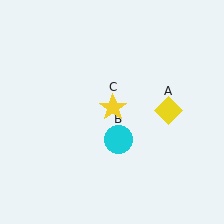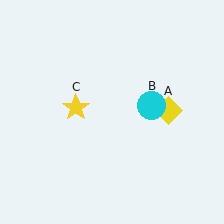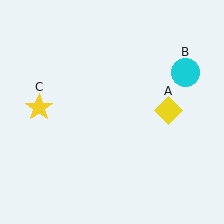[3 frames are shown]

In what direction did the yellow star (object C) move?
The yellow star (object C) moved left.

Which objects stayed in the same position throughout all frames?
Yellow diamond (object A) remained stationary.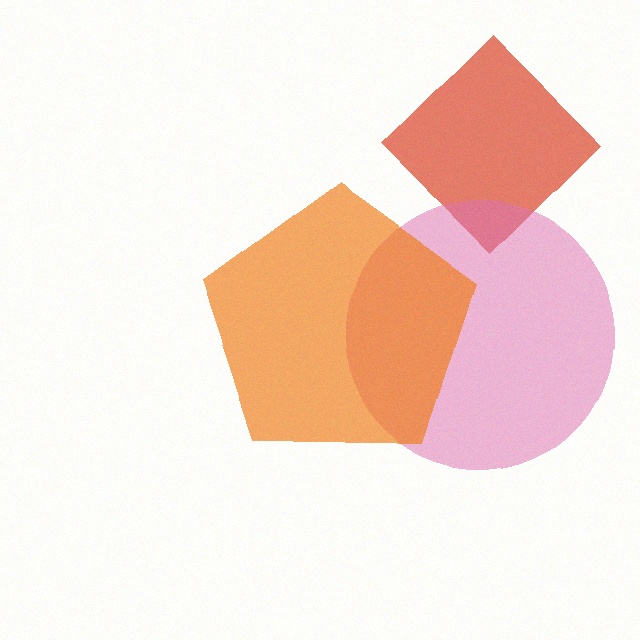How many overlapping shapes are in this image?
There are 3 overlapping shapes in the image.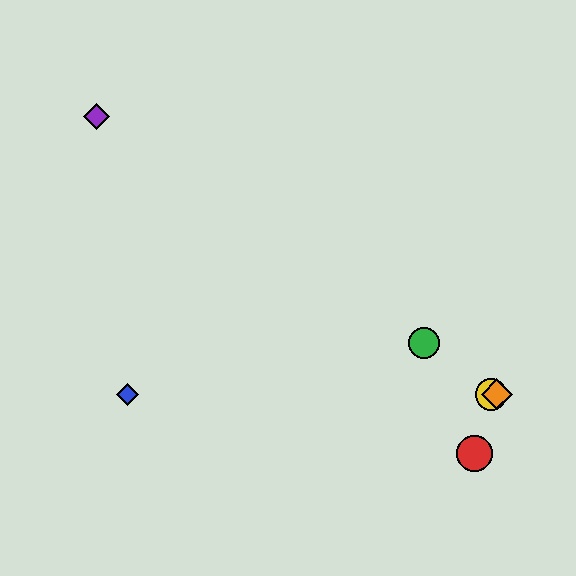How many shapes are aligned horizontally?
3 shapes (the blue diamond, the yellow circle, the orange diamond) are aligned horizontally.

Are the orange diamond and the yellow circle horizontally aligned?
Yes, both are at y≈394.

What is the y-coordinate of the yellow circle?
The yellow circle is at y≈394.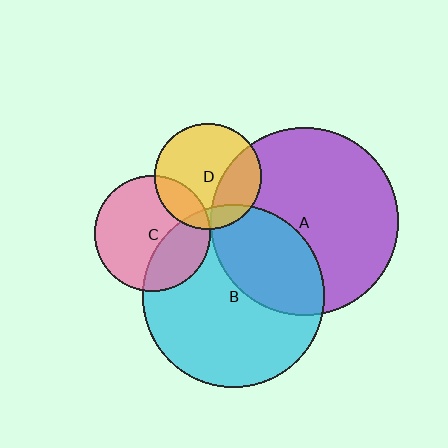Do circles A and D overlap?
Yes.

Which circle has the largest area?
Circle A (purple).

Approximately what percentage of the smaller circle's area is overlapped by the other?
Approximately 30%.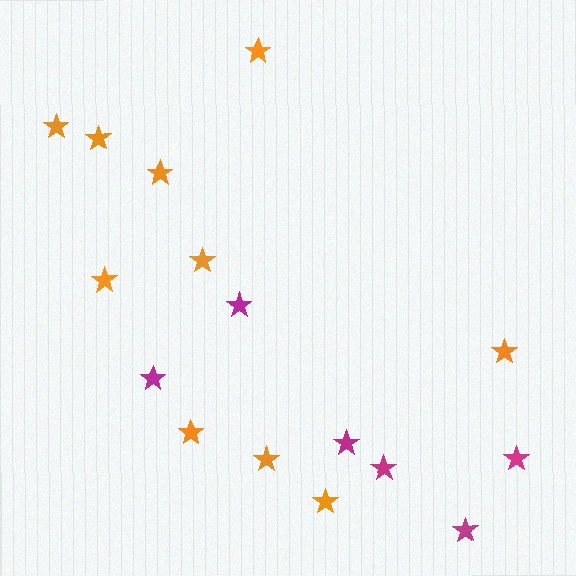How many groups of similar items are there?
There are 2 groups: one group of magenta stars (6) and one group of orange stars (10).